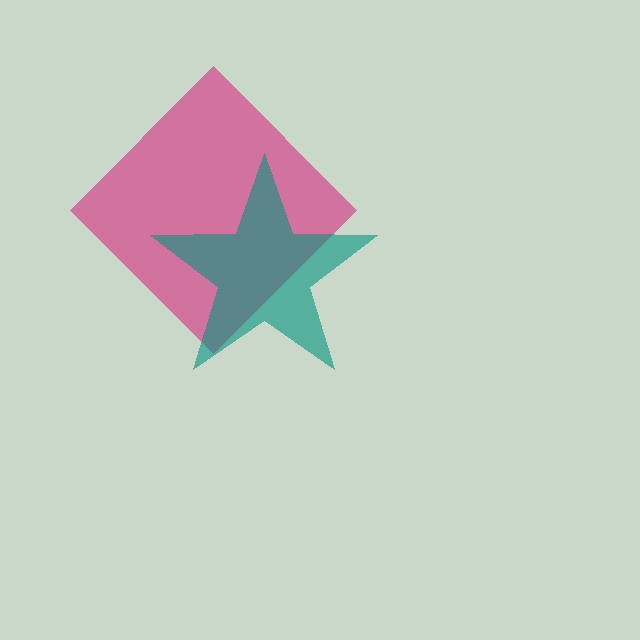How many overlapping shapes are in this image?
There are 2 overlapping shapes in the image.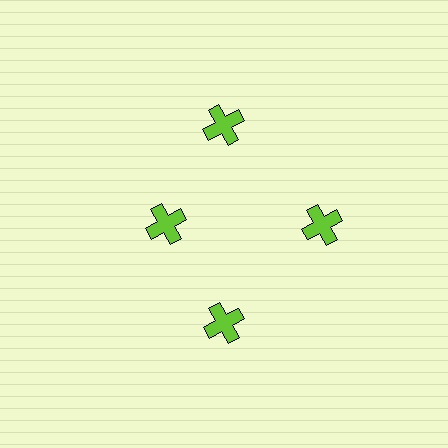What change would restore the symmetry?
The symmetry would be restored by moving it outward, back onto the ring so that all 4 crosses sit at equal angles and equal distance from the center.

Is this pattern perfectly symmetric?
No. The 4 lime crosses are arranged in a ring, but one element near the 9 o'clock position is pulled inward toward the center, breaking the 4-fold rotational symmetry.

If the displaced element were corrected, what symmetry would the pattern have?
It would have 4-fold rotational symmetry — the pattern would map onto itself every 90 degrees.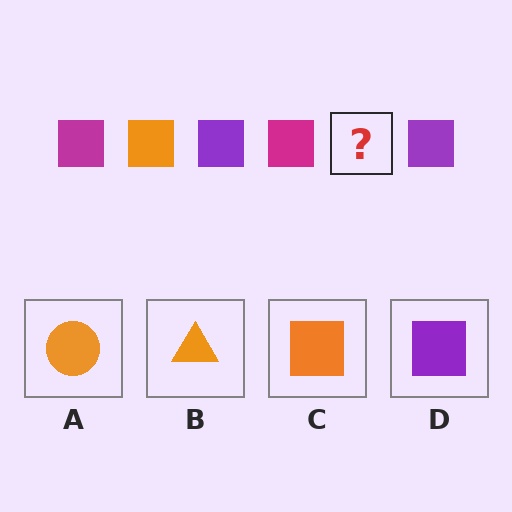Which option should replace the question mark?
Option C.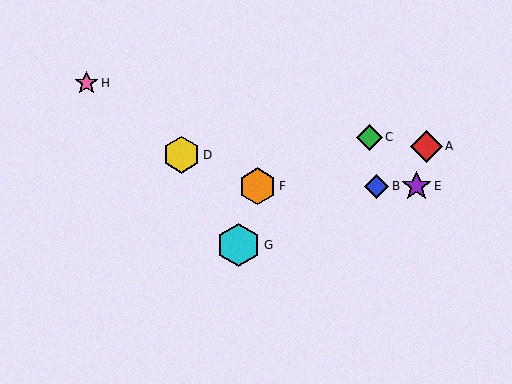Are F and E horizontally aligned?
Yes, both are at y≈186.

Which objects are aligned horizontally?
Objects B, E, F are aligned horizontally.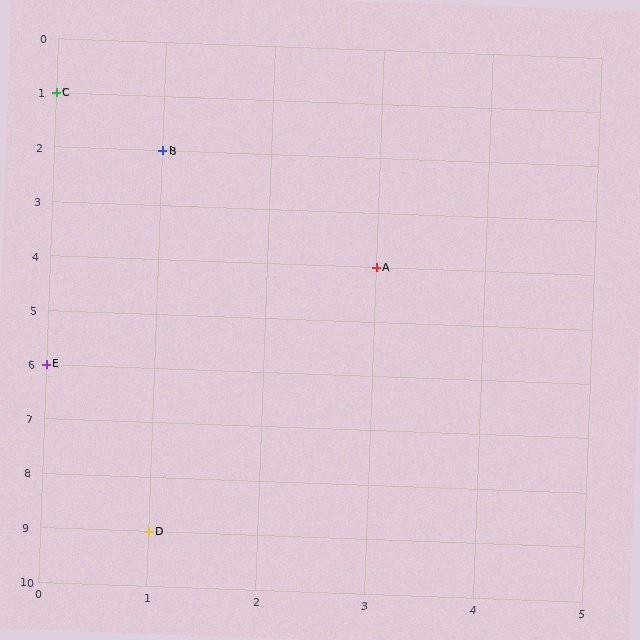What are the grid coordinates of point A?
Point A is at grid coordinates (3, 4).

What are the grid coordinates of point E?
Point E is at grid coordinates (0, 6).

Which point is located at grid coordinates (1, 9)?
Point D is at (1, 9).